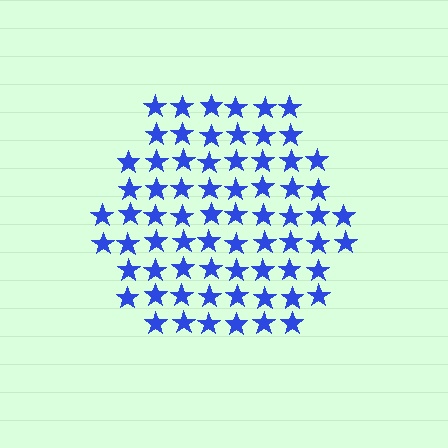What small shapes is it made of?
It is made of small stars.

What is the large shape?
The large shape is a hexagon.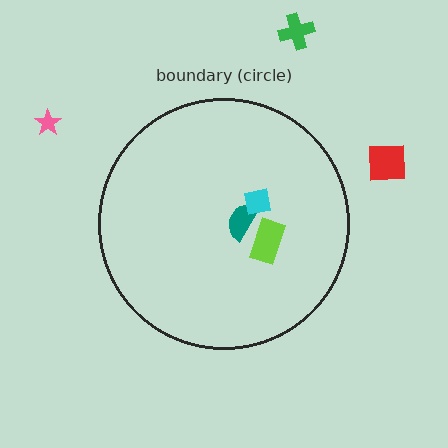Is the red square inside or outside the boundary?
Outside.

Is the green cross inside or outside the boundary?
Outside.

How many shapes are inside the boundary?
3 inside, 3 outside.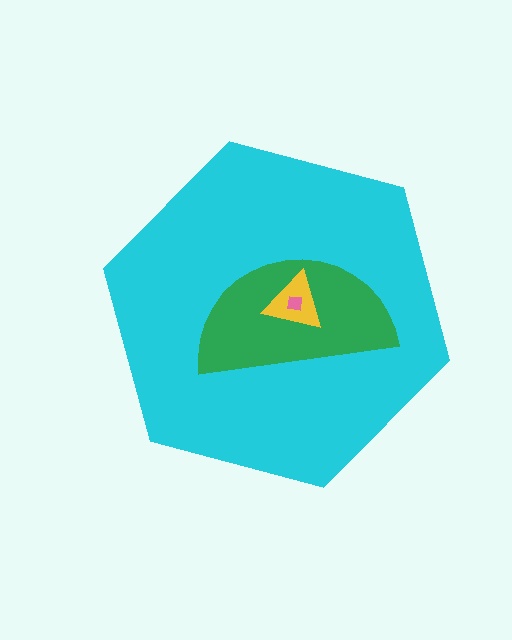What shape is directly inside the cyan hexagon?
The green semicircle.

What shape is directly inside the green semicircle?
The yellow triangle.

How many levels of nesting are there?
4.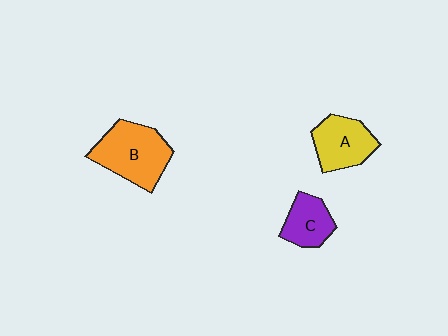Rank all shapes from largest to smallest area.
From largest to smallest: B (orange), A (yellow), C (purple).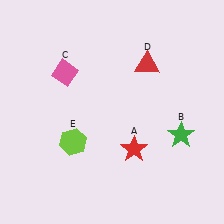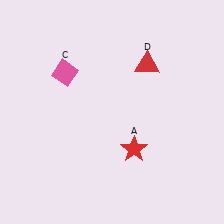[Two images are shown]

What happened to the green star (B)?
The green star (B) was removed in Image 2. It was in the bottom-right area of Image 1.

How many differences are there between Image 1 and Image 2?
There are 2 differences between the two images.